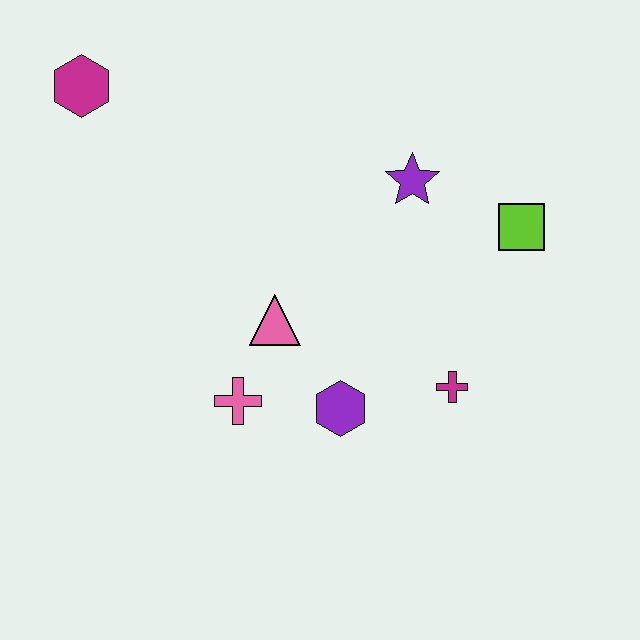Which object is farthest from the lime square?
The magenta hexagon is farthest from the lime square.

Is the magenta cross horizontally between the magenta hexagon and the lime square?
Yes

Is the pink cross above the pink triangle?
No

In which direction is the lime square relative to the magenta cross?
The lime square is above the magenta cross.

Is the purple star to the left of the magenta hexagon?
No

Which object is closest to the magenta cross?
The purple hexagon is closest to the magenta cross.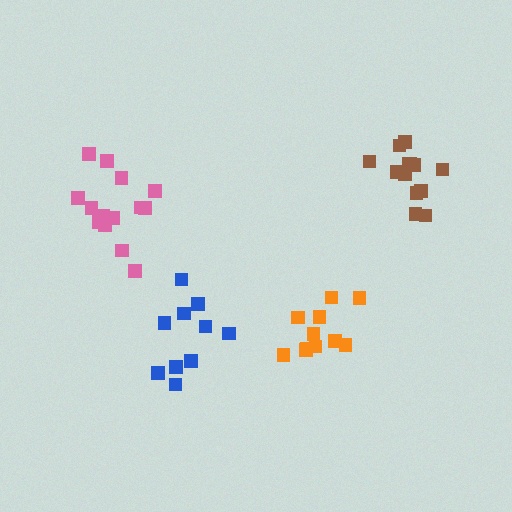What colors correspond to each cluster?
The clusters are colored: pink, orange, blue, brown.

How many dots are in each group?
Group 1: 14 dots, Group 2: 11 dots, Group 3: 10 dots, Group 4: 13 dots (48 total).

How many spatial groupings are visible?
There are 4 spatial groupings.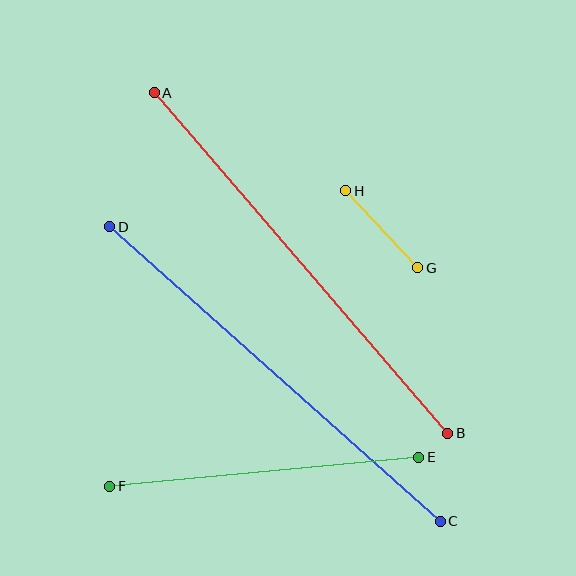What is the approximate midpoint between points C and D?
The midpoint is at approximately (275, 374) pixels.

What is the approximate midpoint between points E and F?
The midpoint is at approximately (264, 472) pixels.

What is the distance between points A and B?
The distance is approximately 449 pixels.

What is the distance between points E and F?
The distance is approximately 311 pixels.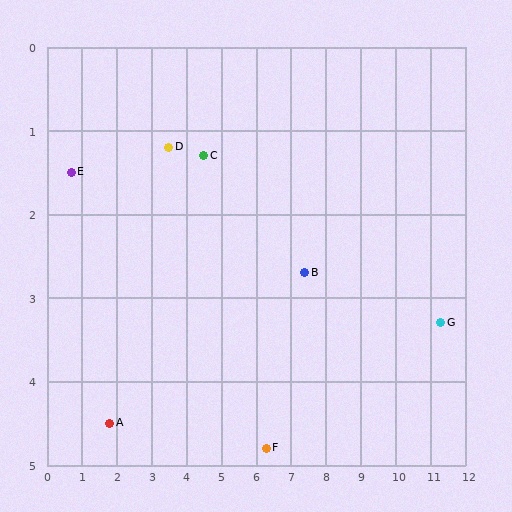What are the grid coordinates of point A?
Point A is at approximately (1.8, 4.5).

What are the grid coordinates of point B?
Point B is at approximately (7.4, 2.7).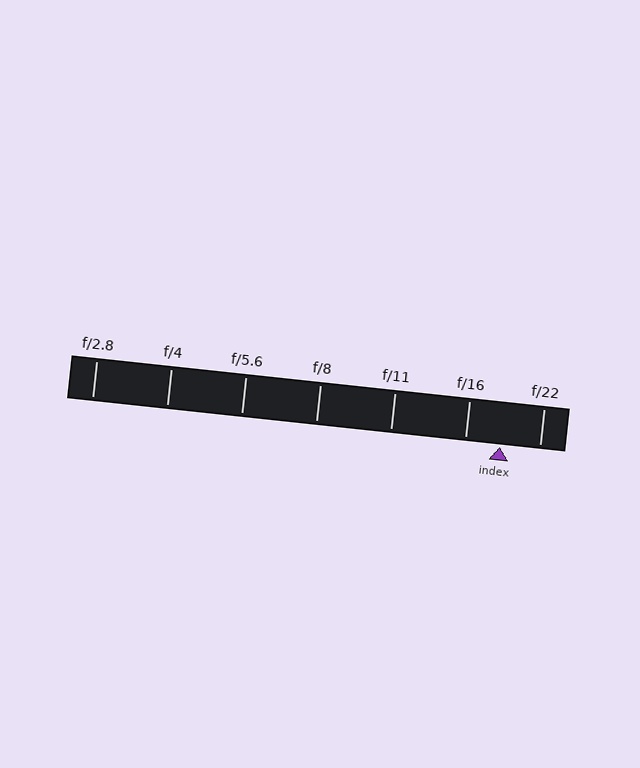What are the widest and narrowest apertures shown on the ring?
The widest aperture shown is f/2.8 and the narrowest is f/22.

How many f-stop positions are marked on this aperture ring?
There are 7 f-stop positions marked.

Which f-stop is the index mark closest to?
The index mark is closest to f/16.